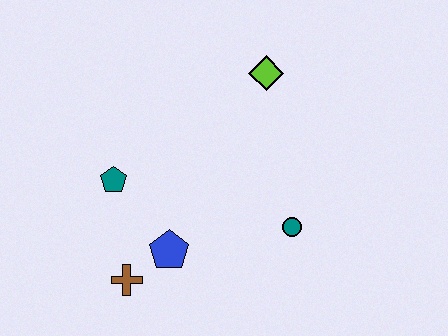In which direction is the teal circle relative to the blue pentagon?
The teal circle is to the right of the blue pentagon.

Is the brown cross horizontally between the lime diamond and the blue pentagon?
No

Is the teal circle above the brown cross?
Yes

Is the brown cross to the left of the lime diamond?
Yes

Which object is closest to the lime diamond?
The teal circle is closest to the lime diamond.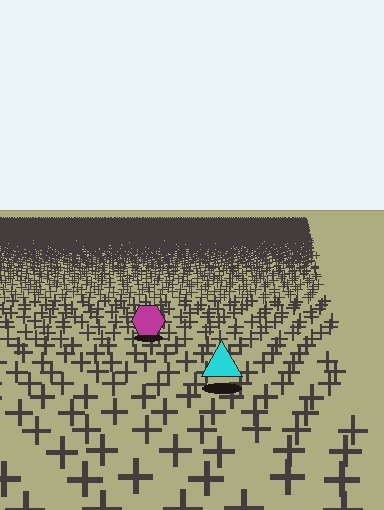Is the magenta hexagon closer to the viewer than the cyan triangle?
No. The cyan triangle is closer — you can tell from the texture gradient: the ground texture is coarser near it.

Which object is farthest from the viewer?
The magenta hexagon is farthest from the viewer. It appears smaller and the ground texture around it is denser.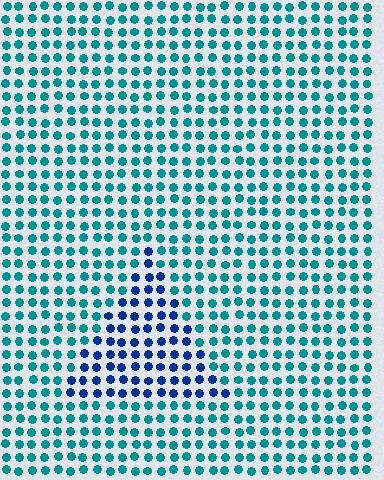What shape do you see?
I see a triangle.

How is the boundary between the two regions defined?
The boundary is defined purely by a slight shift in hue (about 41 degrees). Spacing, size, and orientation are identical on both sides.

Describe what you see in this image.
The image is filled with small teal elements in a uniform arrangement. A triangle-shaped region is visible where the elements are tinted to a slightly different hue, forming a subtle color boundary.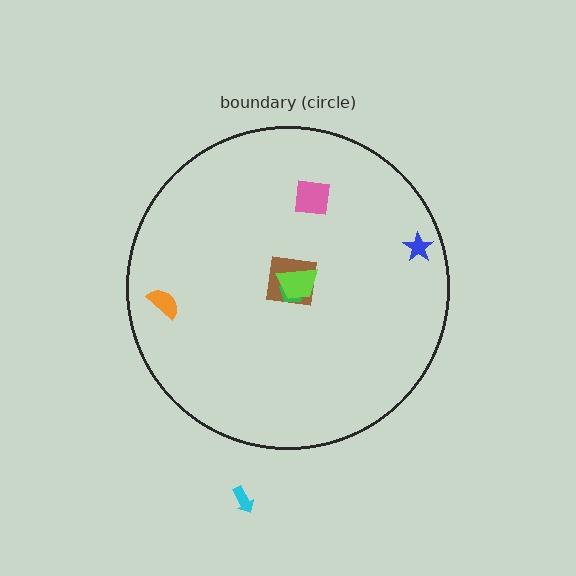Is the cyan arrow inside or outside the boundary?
Outside.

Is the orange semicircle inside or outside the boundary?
Inside.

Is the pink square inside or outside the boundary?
Inside.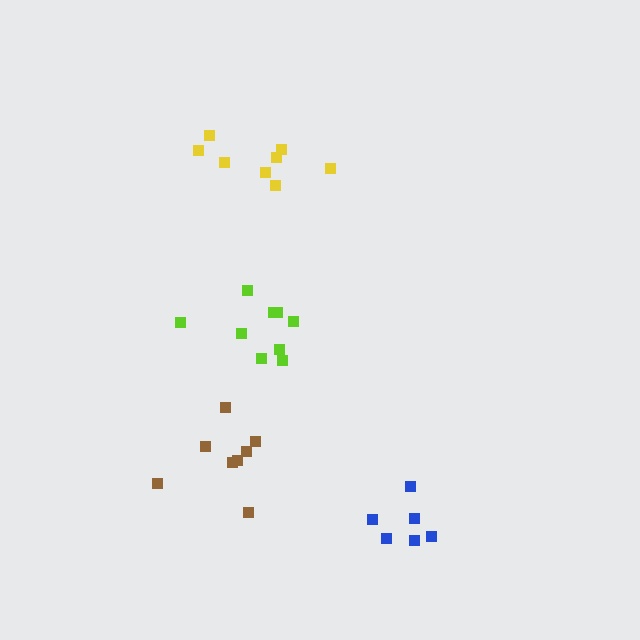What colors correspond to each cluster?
The clusters are colored: brown, blue, lime, yellow.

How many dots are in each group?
Group 1: 8 dots, Group 2: 6 dots, Group 3: 9 dots, Group 4: 8 dots (31 total).